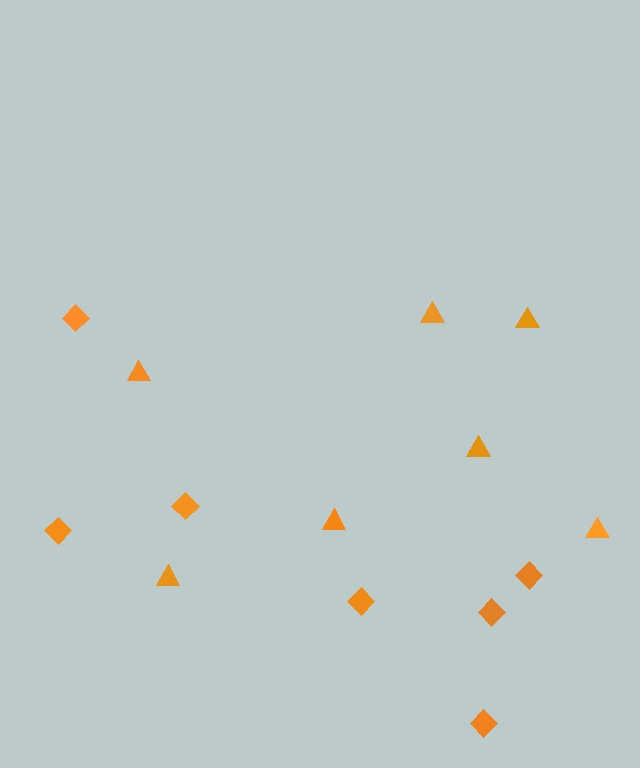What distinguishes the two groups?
There are 2 groups: one group of diamonds (7) and one group of triangles (7).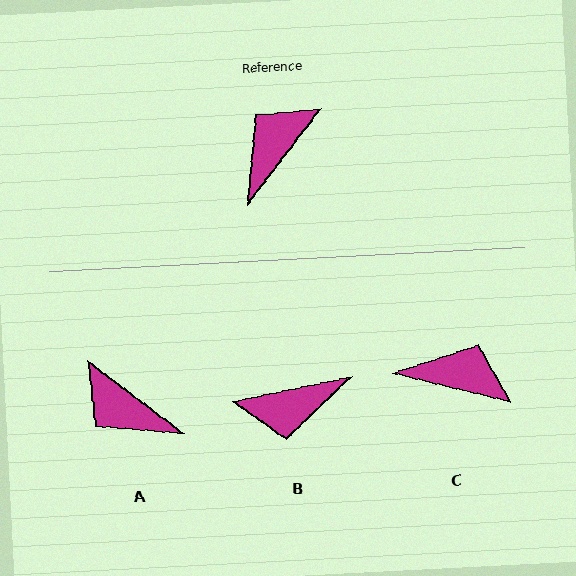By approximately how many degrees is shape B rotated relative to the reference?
Approximately 139 degrees counter-clockwise.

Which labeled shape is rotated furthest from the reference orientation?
B, about 139 degrees away.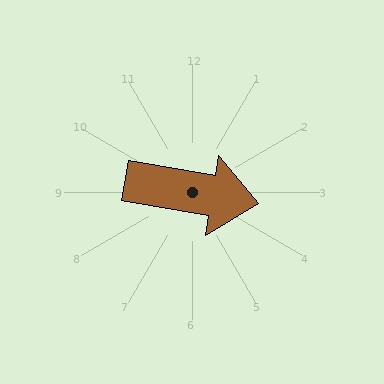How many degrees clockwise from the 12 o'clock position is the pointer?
Approximately 100 degrees.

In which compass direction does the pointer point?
East.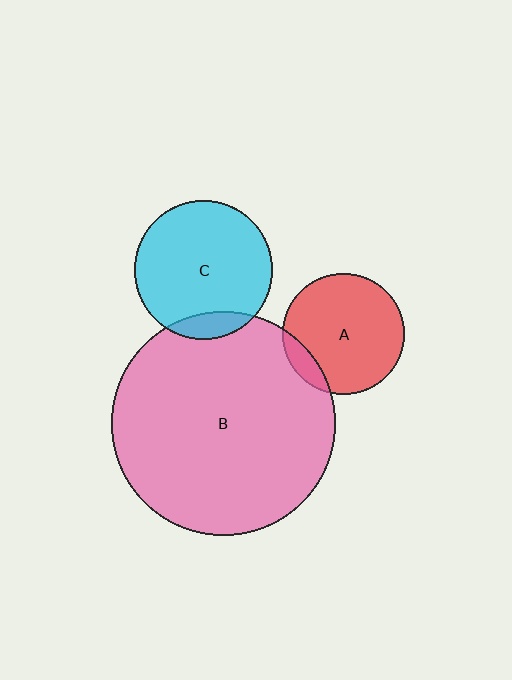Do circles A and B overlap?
Yes.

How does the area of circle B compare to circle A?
Approximately 3.4 times.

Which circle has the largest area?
Circle B (pink).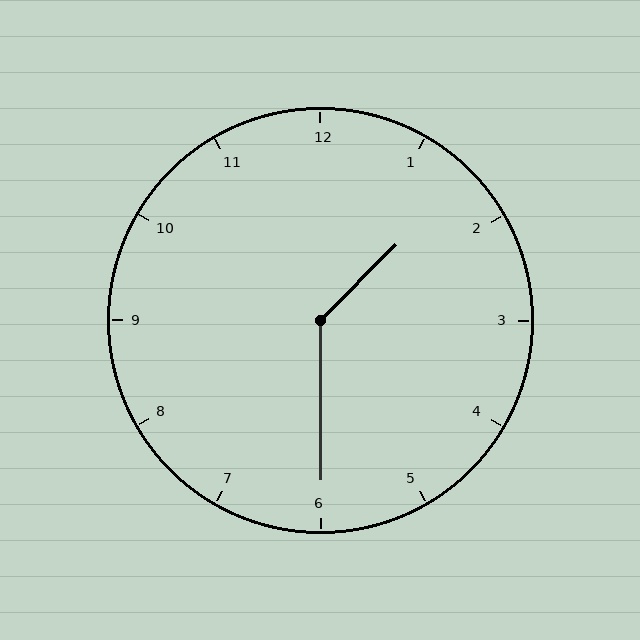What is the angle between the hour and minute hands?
Approximately 135 degrees.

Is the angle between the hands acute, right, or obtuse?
It is obtuse.